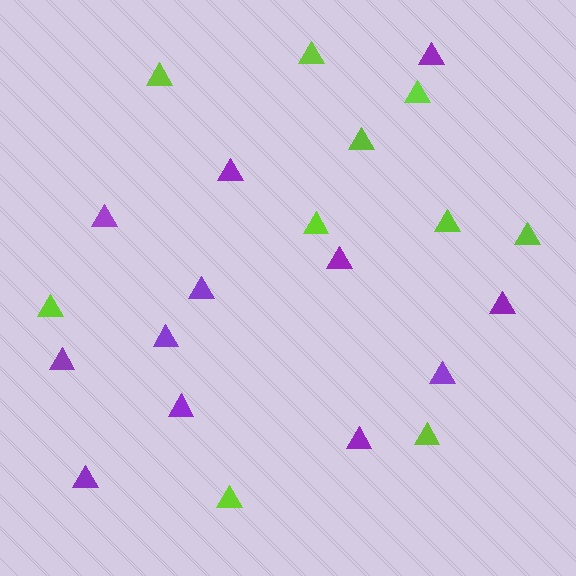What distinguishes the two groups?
There are 2 groups: one group of lime triangles (10) and one group of purple triangles (12).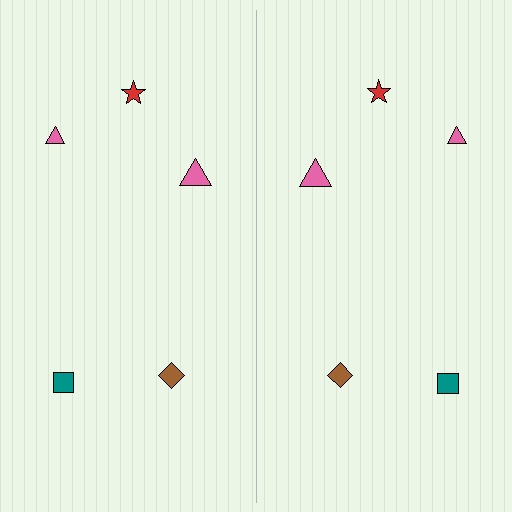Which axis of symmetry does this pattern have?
The pattern has a vertical axis of symmetry running through the center of the image.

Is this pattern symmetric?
Yes, this pattern has bilateral (reflection) symmetry.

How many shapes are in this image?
There are 10 shapes in this image.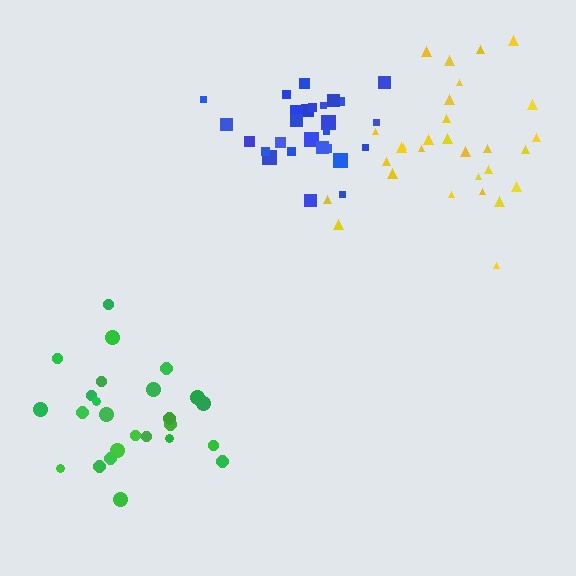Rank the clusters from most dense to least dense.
blue, green, yellow.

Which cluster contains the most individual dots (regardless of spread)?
Yellow (30).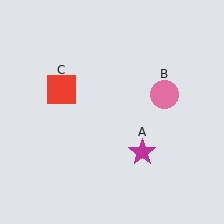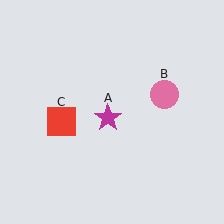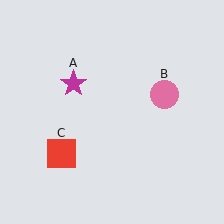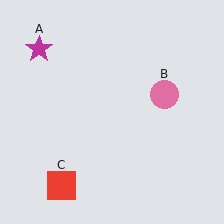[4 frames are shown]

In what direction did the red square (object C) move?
The red square (object C) moved down.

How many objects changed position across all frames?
2 objects changed position: magenta star (object A), red square (object C).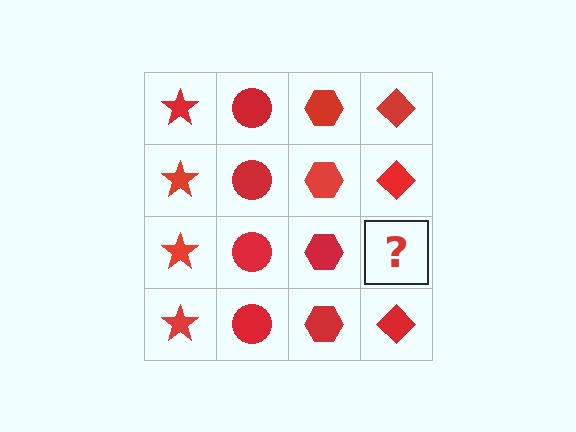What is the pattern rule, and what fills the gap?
The rule is that each column has a consistent shape. The gap should be filled with a red diamond.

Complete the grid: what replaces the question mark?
The question mark should be replaced with a red diamond.